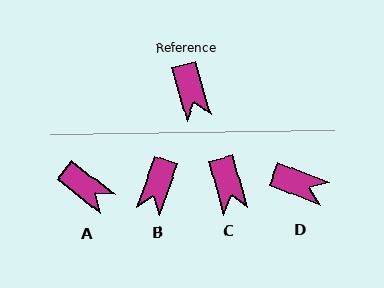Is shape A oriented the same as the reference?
No, it is off by about 36 degrees.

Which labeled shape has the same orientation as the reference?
C.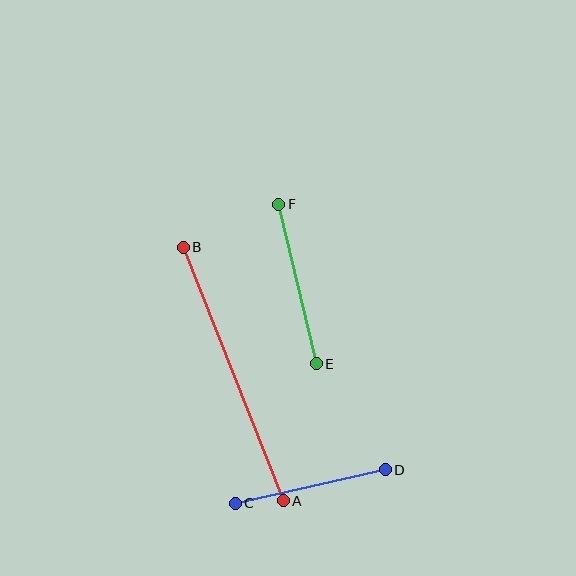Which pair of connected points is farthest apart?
Points A and B are farthest apart.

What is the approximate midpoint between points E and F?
The midpoint is at approximately (298, 284) pixels.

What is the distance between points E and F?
The distance is approximately 164 pixels.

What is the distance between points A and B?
The distance is approximately 272 pixels.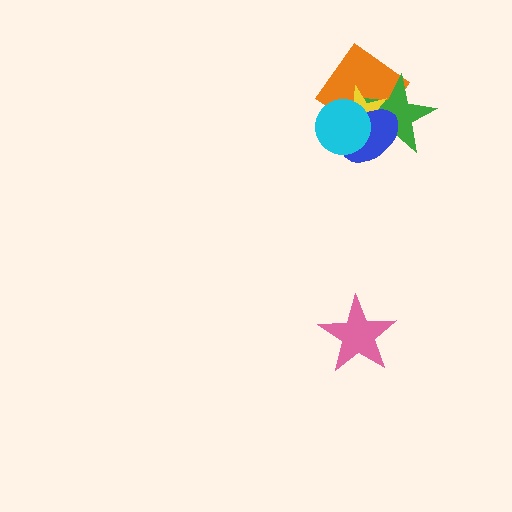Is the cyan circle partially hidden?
No, no other shape covers it.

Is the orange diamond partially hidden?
Yes, it is partially covered by another shape.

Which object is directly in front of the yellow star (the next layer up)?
The blue ellipse is directly in front of the yellow star.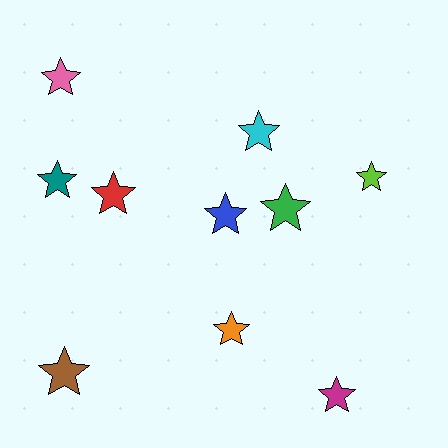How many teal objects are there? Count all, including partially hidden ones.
There is 1 teal object.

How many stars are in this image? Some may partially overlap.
There are 10 stars.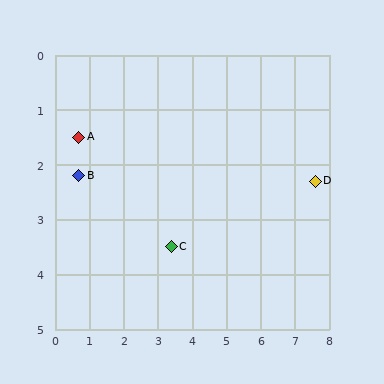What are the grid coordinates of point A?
Point A is at approximately (0.7, 1.5).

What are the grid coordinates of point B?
Point B is at approximately (0.7, 2.2).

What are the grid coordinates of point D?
Point D is at approximately (7.6, 2.3).